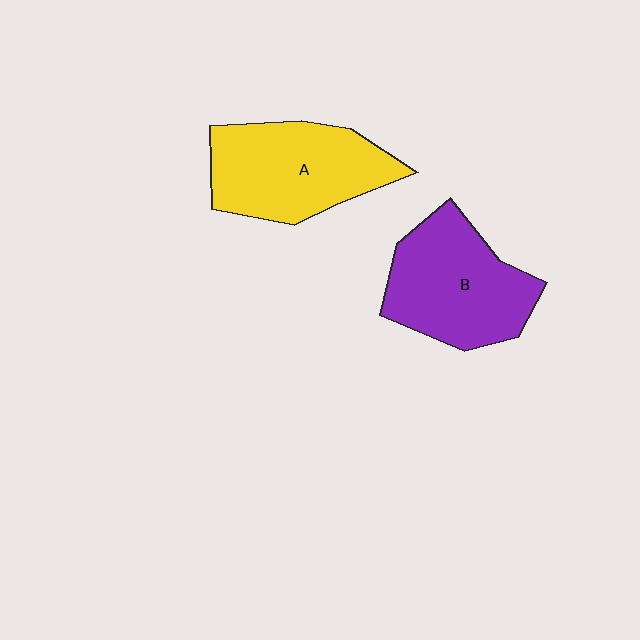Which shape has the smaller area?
Shape B (purple).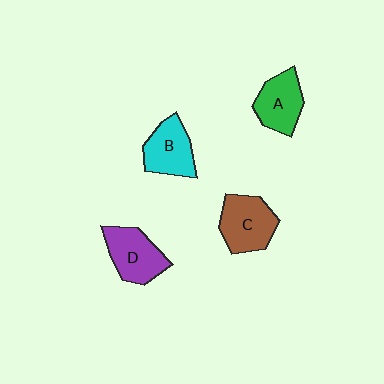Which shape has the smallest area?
Shape A (green).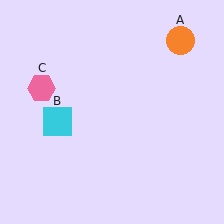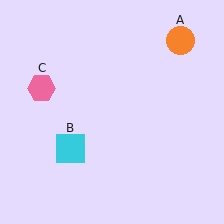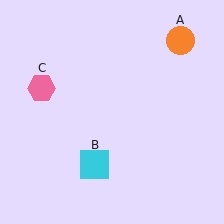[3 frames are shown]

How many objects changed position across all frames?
1 object changed position: cyan square (object B).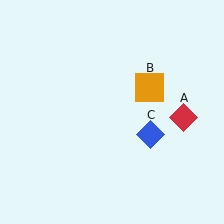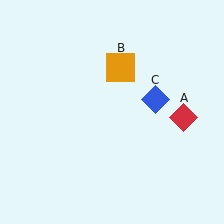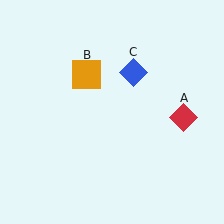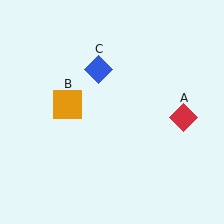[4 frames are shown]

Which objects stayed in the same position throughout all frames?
Red diamond (object A) remained stationary.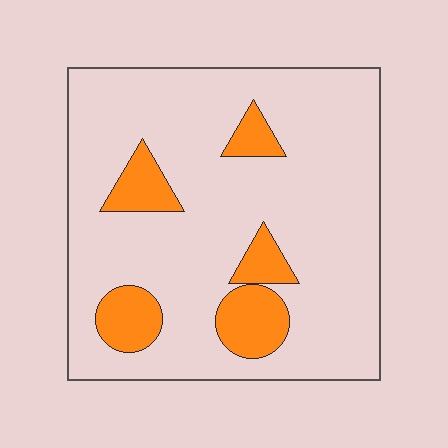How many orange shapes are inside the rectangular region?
5.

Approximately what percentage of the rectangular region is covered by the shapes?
Approximately 15%.